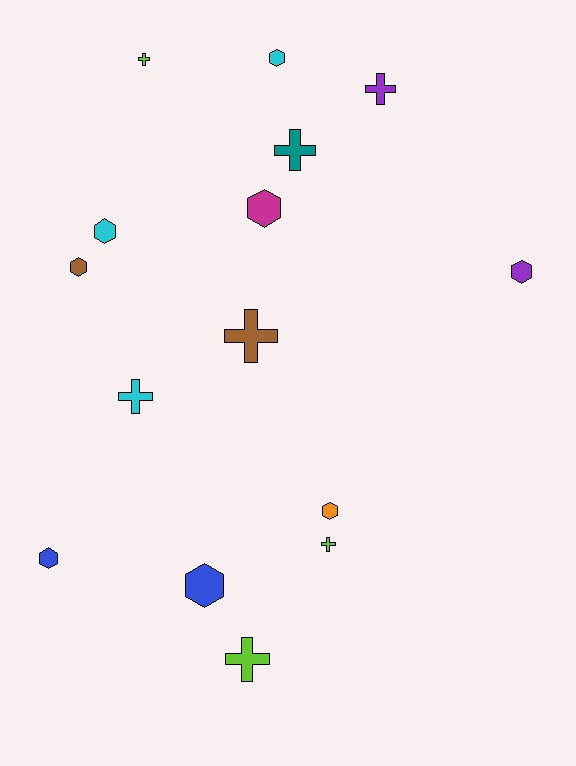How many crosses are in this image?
There are 7 crosses.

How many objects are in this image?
There are 15 objects.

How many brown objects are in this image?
There are 2 brown objects.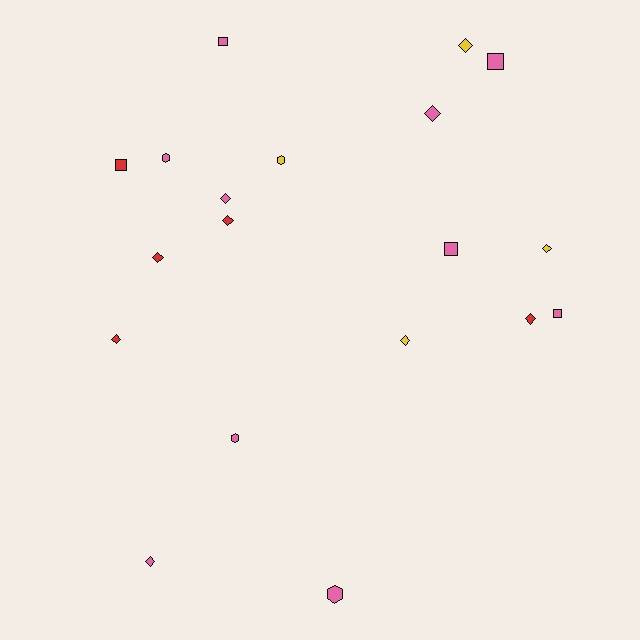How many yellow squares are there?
There are no yellow squares.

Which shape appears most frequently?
Diamond, with 10 objects.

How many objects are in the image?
There are 19 objects.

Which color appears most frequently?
Pink, with 10 objects.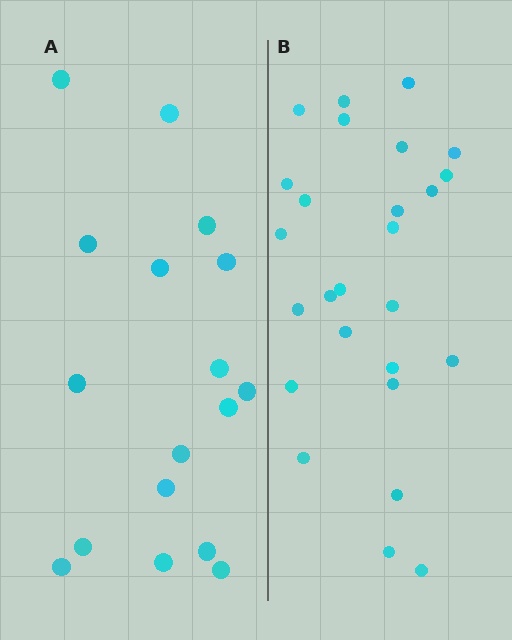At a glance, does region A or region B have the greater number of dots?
Region B (the right region) has more dots.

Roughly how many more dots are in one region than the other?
Region B has roughly 8 or so more dots than region A.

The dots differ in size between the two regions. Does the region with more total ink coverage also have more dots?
No. Region A has more total ink coverage because its dots are larger, but region B actually contains more individual dots. Total area can be misleading — the number of items is what matters here.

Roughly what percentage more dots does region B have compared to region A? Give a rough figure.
About 55% more.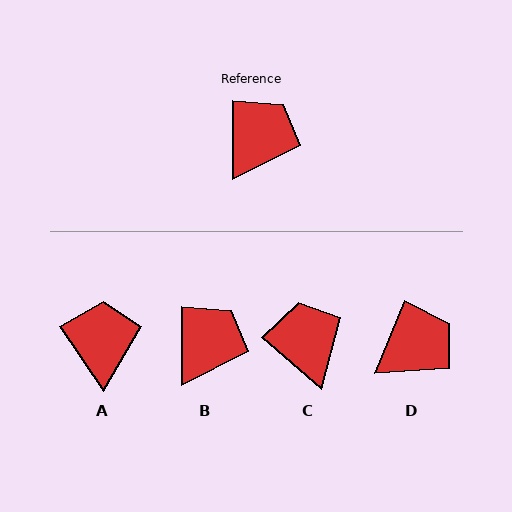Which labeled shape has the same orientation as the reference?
B.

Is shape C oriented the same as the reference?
No, it is off by about 49 degrees.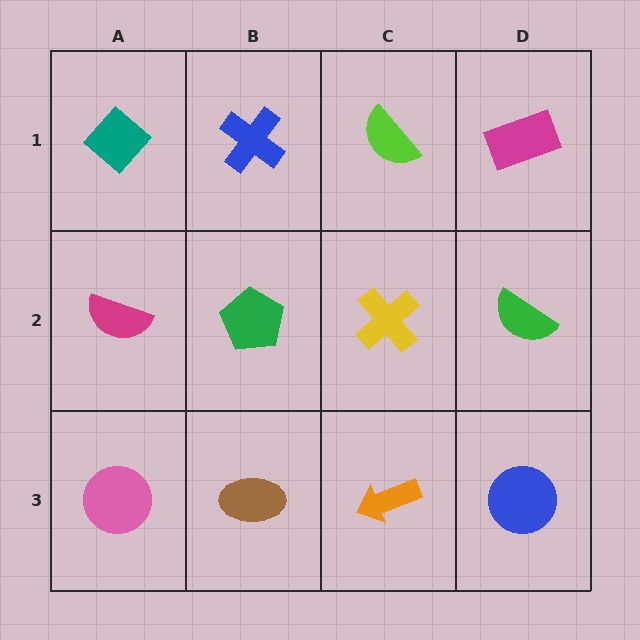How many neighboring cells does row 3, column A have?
2.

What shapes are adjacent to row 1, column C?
A yellow cross (row 2, column C), a blue cross (row 1, column B), a magenta rectangle (row 1, column D).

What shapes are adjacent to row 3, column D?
A green semicircle (row 2, column D), an orange arrow (row 3, column C).